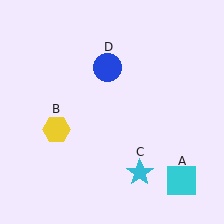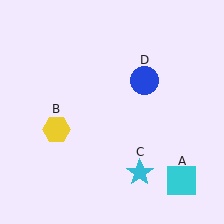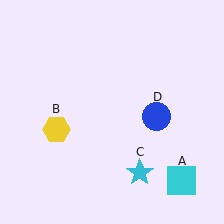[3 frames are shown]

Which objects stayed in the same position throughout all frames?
Cyan square (object A) and yellow hexagon (object B) and cyan star (object C) remained stationary.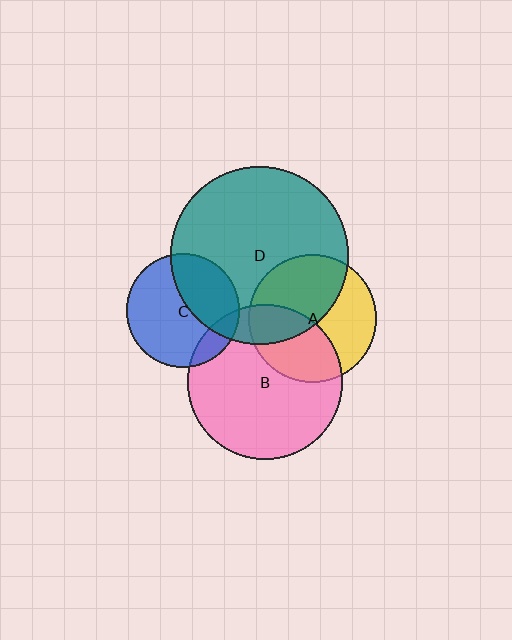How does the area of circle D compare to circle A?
Approximately 1.9 times.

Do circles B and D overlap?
Yes.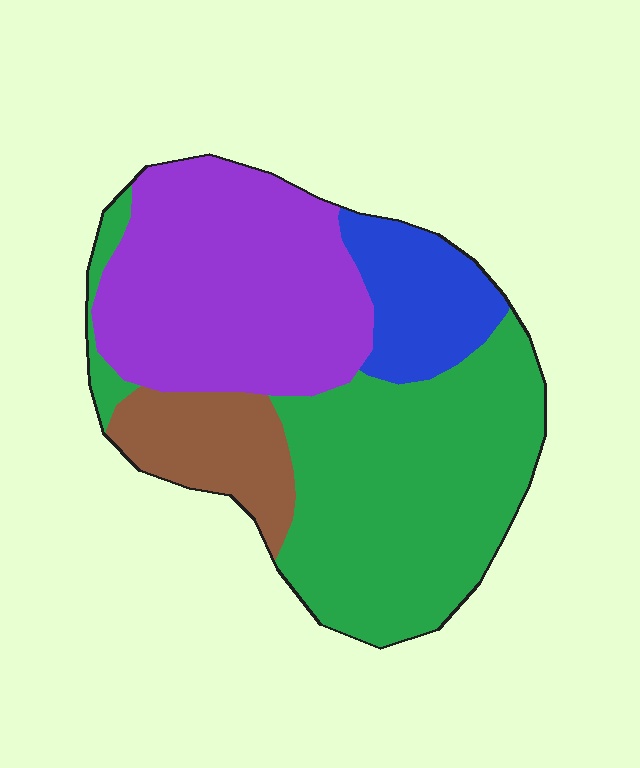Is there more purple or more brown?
Purple.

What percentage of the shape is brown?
Brown covers roughly 10% of the shape.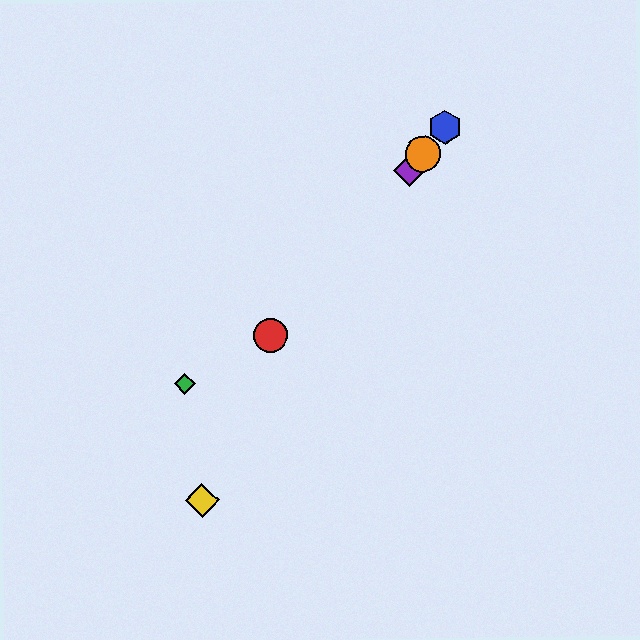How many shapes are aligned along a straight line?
4 shapes (the red circle, the blue hexagon, the purple diamond, the orange circle) are aligned along a straight line.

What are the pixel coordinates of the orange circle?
The orange circle is at (423, 154).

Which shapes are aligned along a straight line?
The red circle, the blue hexagon, the purple diamond, the orange circle are aligned along a straight line.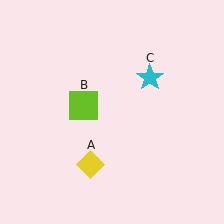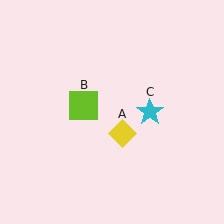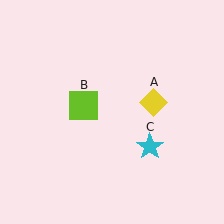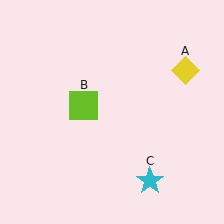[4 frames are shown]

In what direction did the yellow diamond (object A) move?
The yellow diamond (object A) moved up and to the right.